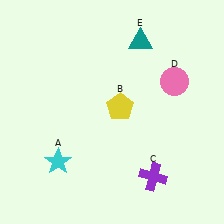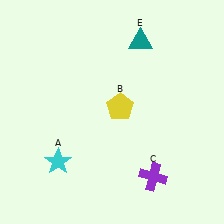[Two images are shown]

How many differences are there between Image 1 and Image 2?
There is 1 difference between the two images.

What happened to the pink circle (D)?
The pink circle (D) was removed in Image 2. It was in the top-right area of Image 1.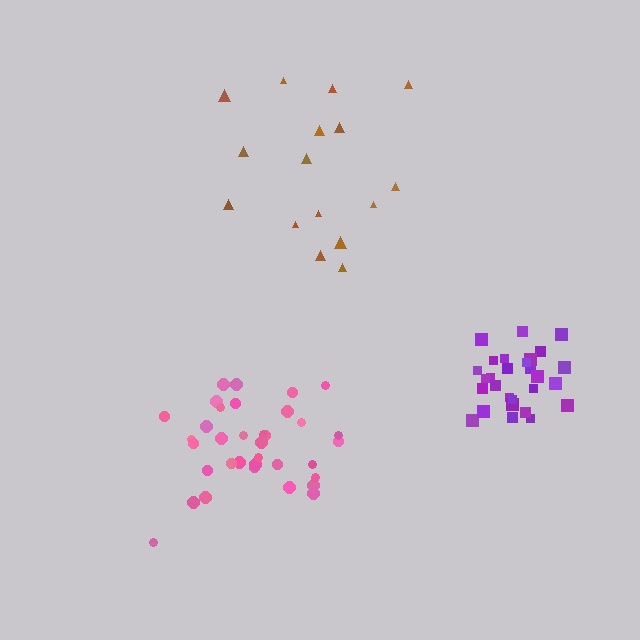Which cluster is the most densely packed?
Purple.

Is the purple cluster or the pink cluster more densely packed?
Purple.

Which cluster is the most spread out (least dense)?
Brown.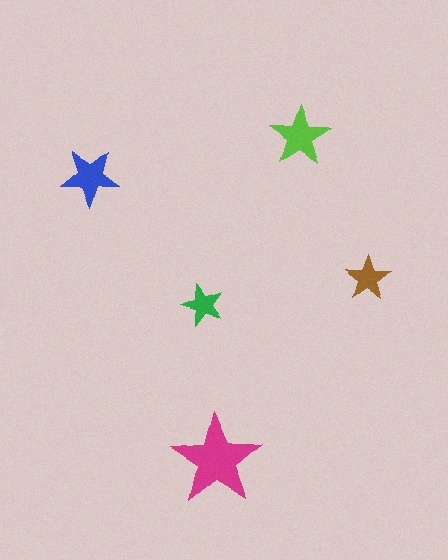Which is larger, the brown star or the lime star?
The lime one.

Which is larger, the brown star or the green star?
The brown one.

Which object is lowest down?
The magenta star is bottommost.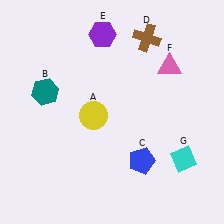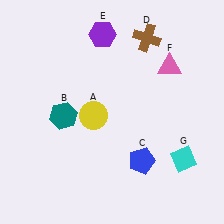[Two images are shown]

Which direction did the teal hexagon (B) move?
The teal hexagon (B) moved down.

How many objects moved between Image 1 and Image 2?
1 object moved between the two images.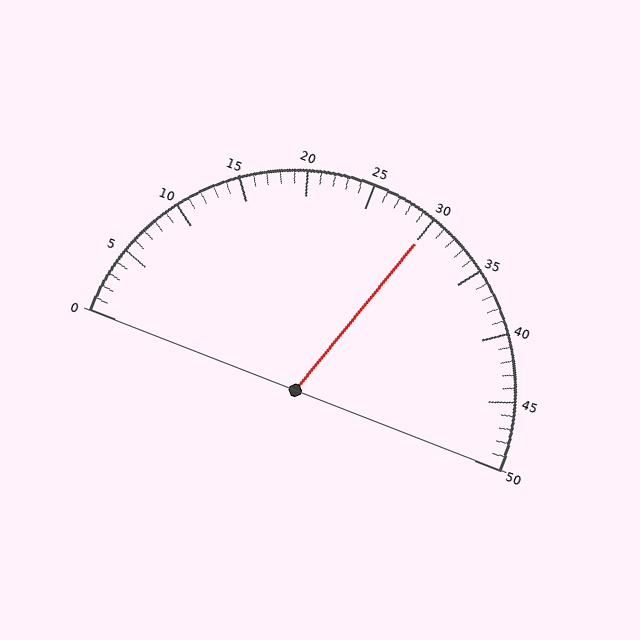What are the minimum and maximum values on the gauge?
The gauge ranges from 0 to 50.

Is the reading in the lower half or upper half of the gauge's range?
The reading is in the upper half of the range (0 to 50).